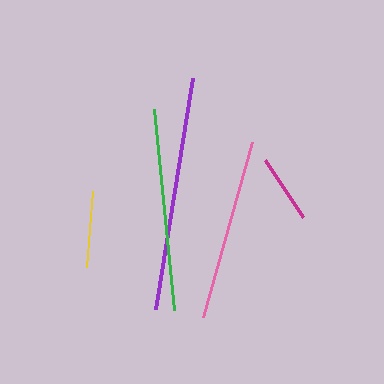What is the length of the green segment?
The green segment is approximately 202 pixels long.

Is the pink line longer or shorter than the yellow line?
The pink line is longer than the yellow line.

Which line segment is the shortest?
The magenta line is the shortest at approximately 69 pixels.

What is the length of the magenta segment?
The magenta segment is approximately 69 pixels long.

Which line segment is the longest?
The purple line is the longest at approximately 234 pixels.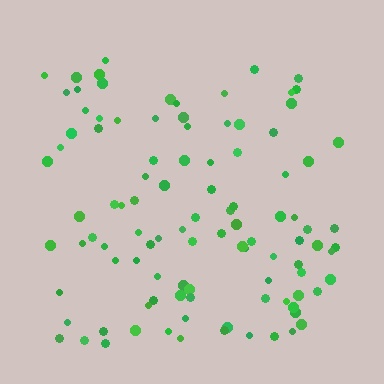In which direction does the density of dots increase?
From top to bottom, with the bottom side densest.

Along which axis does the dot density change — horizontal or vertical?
Vertical.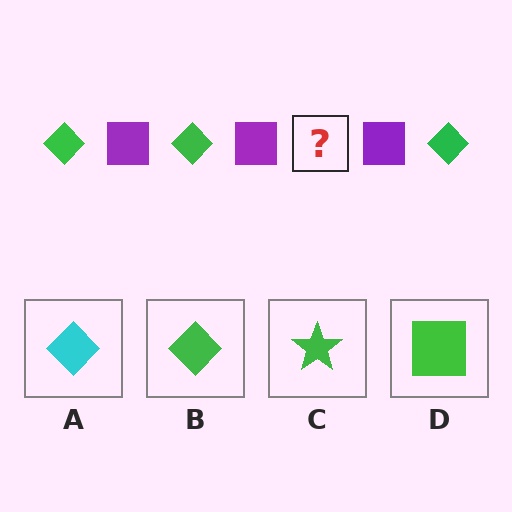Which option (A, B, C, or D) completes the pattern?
B.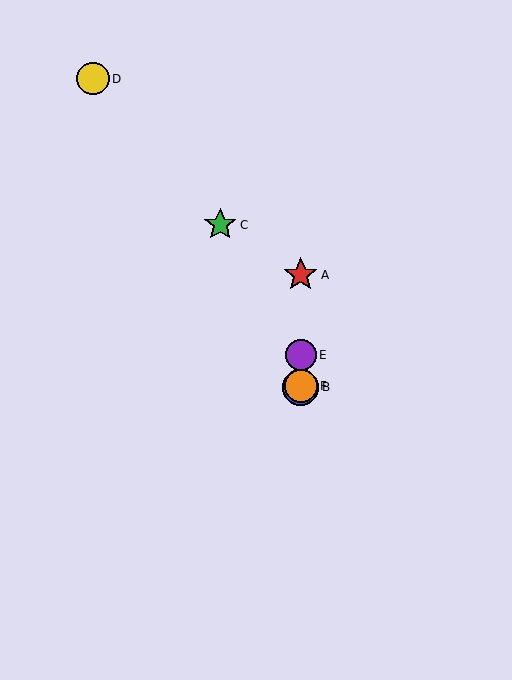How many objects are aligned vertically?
4 objects (A, B, E, F) are aligned vertically.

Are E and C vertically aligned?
No, E is at x≈301 and C is at x≈220.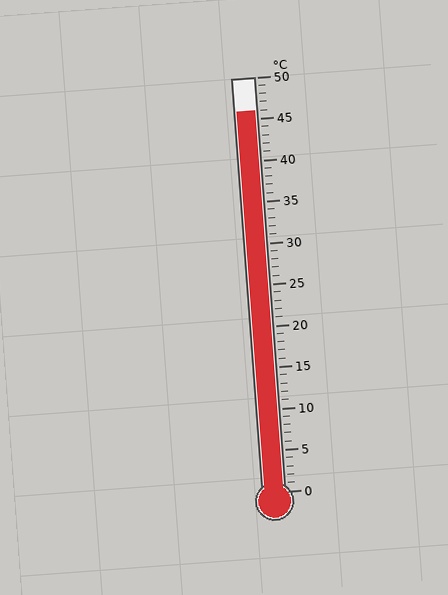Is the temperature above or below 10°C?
The temperature is above 10°C.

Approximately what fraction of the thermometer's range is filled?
The thermometer is filled to approximately 90% of its range.